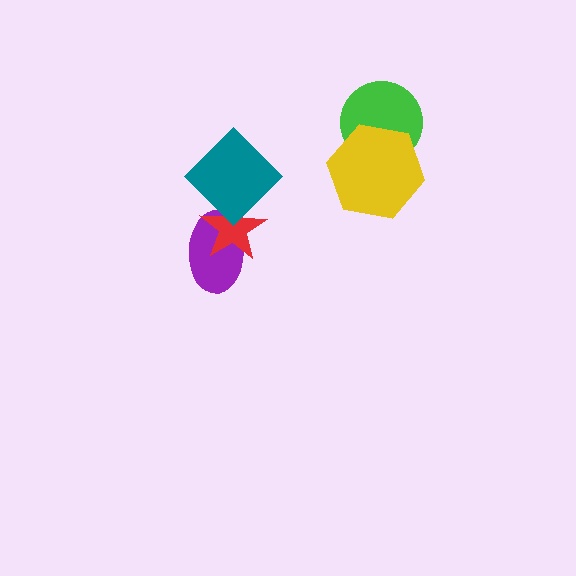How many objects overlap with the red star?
2 objects overlap with the red star.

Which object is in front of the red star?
The teal diamond is in front of the red star.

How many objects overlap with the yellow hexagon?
1 object overlaps with the yellow hexagon.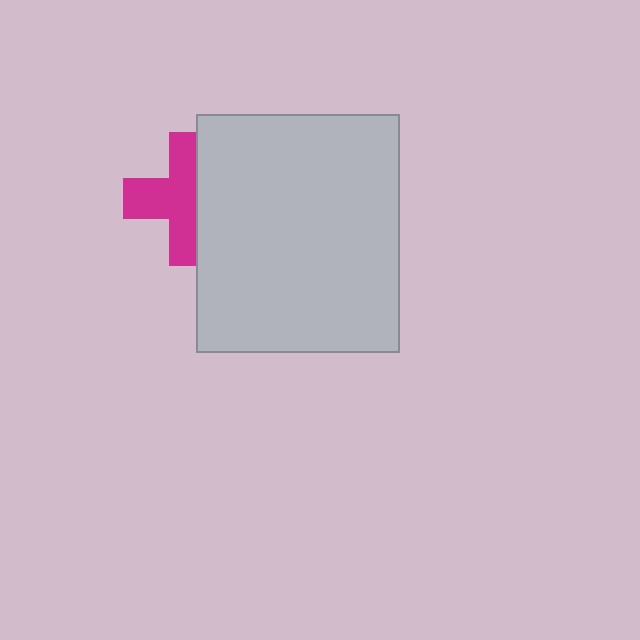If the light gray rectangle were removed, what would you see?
You would see the complete magenta cross.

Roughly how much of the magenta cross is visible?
About half of it is visible (roughly 59%).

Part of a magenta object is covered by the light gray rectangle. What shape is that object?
It is a cross.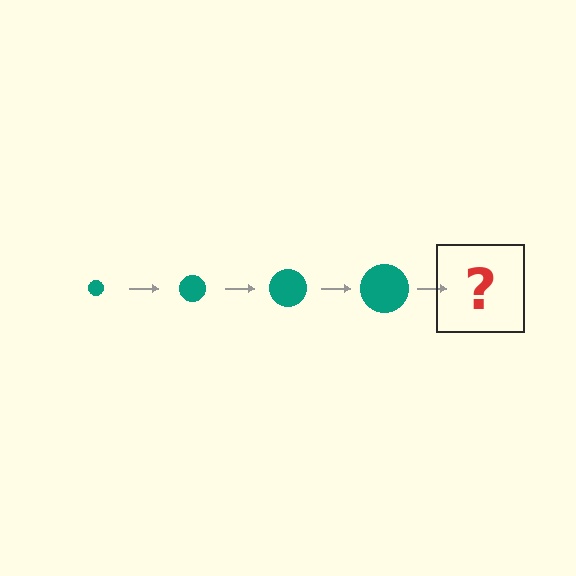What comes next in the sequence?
The next element should be a teal circle, larger than the previous one.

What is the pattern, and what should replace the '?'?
The pattern is that the circle gets progressively larger each step. The '?' should be a teal circle, larger than the previous one.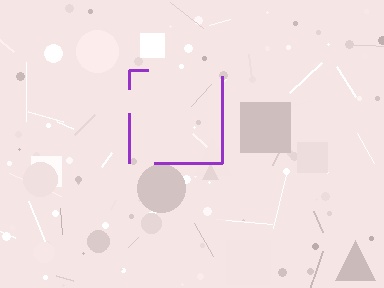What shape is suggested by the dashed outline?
The dashed outline suggests a square.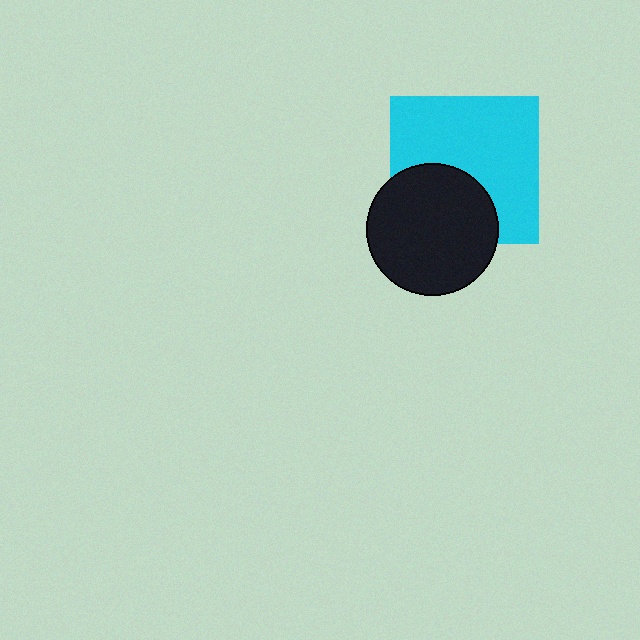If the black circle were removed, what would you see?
You would see the complete cyan square.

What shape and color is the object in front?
The object in front is a black circle.